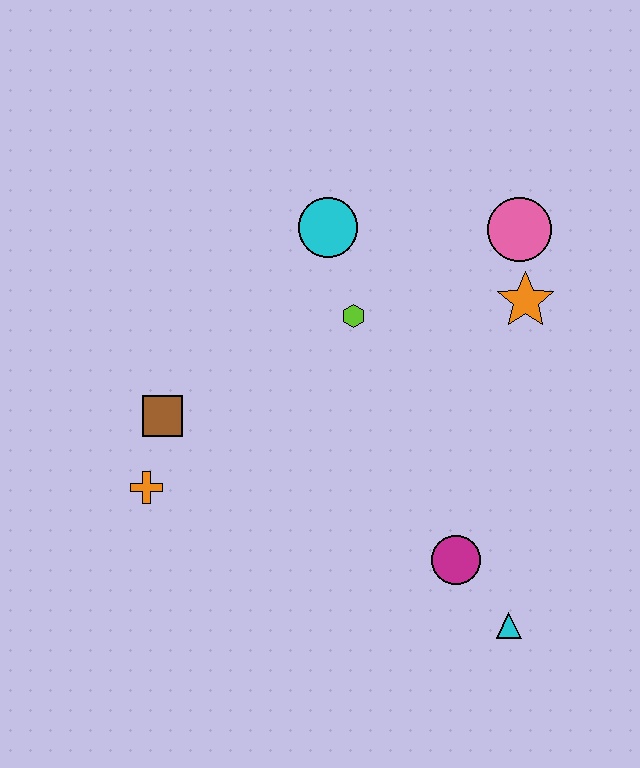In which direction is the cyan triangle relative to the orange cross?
The cyan triangle is to the right of the orange cross.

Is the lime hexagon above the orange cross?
Yes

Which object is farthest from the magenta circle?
The cyan circle is farthest from the magenta circle.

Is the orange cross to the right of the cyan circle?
No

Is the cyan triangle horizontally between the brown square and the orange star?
Yes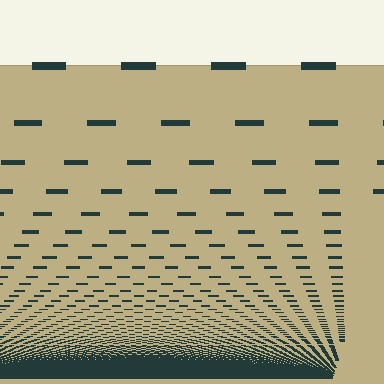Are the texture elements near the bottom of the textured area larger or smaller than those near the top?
Smaller. The gradient is inverted — elements near the bottom are smaller and denser.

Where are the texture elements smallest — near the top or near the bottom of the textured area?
Near the bottom.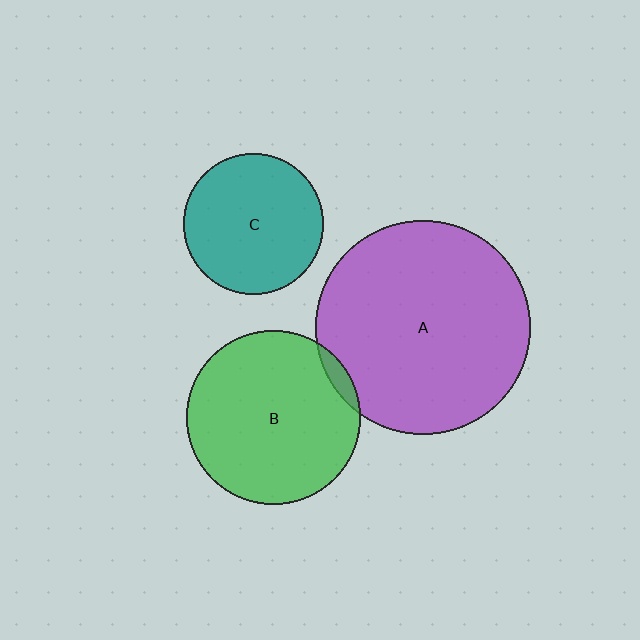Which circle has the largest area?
Circle A (purple).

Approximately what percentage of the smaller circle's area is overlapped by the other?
Approximately 5%.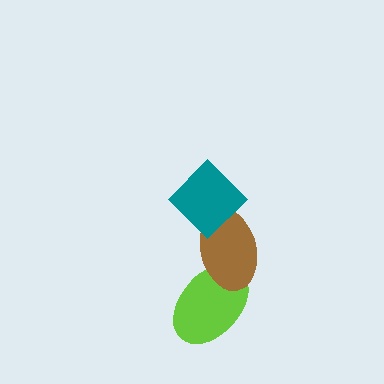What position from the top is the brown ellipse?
The brown ellipse is 2nd from the top.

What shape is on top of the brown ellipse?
The teal diamond is on top of the brown ellipse.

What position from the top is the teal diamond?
The teal diamond is 1st from the top.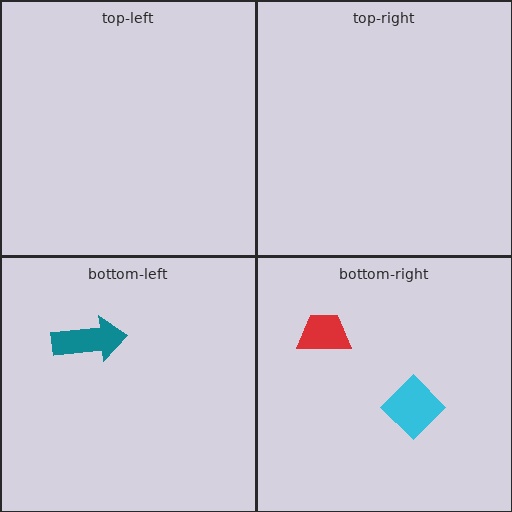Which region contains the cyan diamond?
The bottom-right region.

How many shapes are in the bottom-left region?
1.